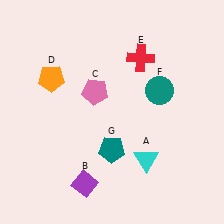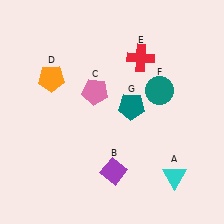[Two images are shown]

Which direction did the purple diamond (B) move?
The purple diamond (B) moved right.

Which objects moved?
The objects that moved are: the cyan triangle (A), the purple diamond (B), the teal pentagon (G).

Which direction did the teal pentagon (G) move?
The teal pentagon (G) moved up.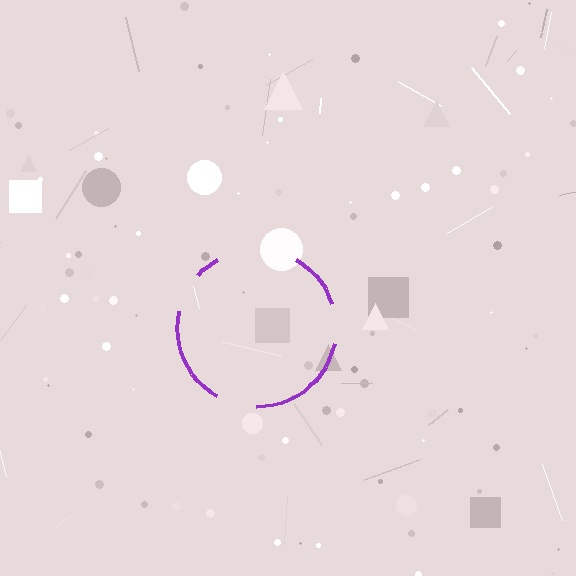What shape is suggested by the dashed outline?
The dashed outline suggests a circle.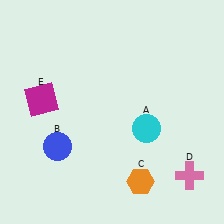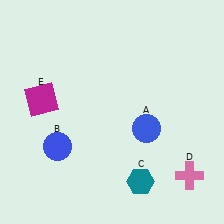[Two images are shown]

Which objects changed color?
A changed from cyan to blue. C changed from orange to teal.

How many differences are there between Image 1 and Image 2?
There are 2 differences between the two images.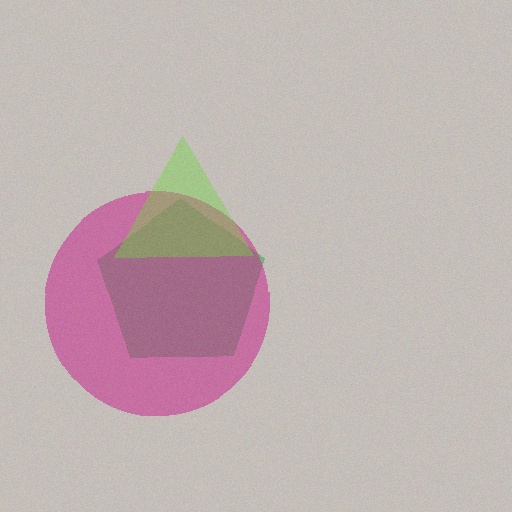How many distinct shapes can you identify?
There are 3 distinct shapes: a green pentagon, a magenta circle, a lime triangle.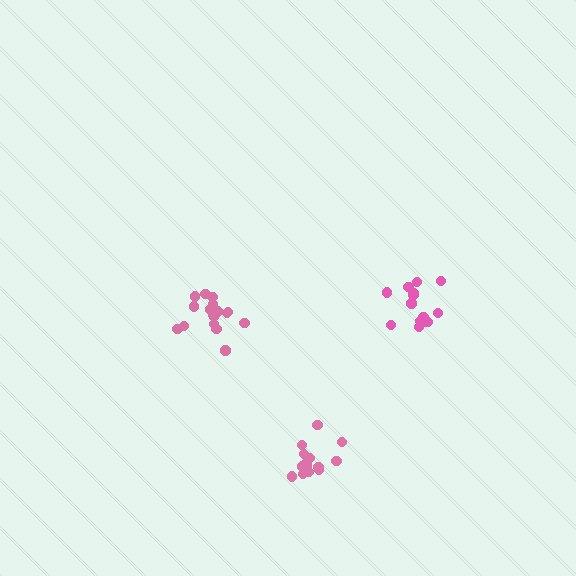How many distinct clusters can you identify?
There are 3 distinct clusters.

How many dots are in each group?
Group 1: 14 dots, Group 2: 17 dots, Group 3: 14 dots (45 total).